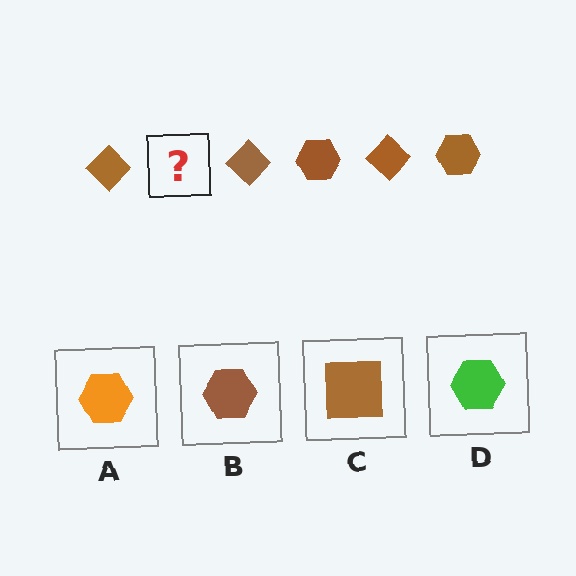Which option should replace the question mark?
Option B.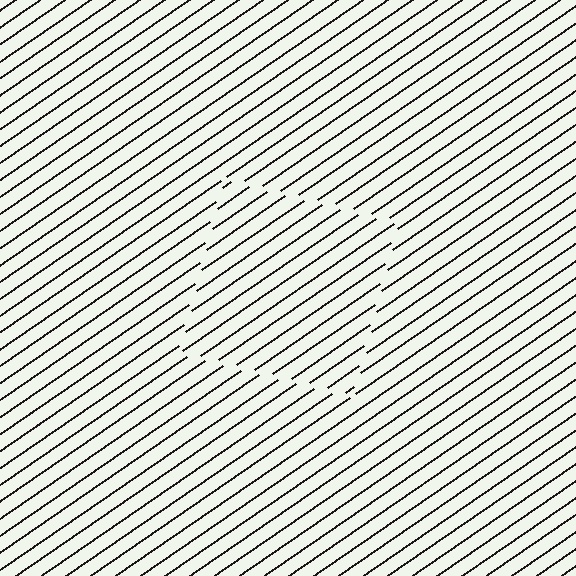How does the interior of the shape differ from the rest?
The interior of the shape contains the same grating, shifted by half a period — the contour is defined by the phase discontinuity where line-ends from the inner and outer gratings abut.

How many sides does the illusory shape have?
4 sides — the line-ends trace a square.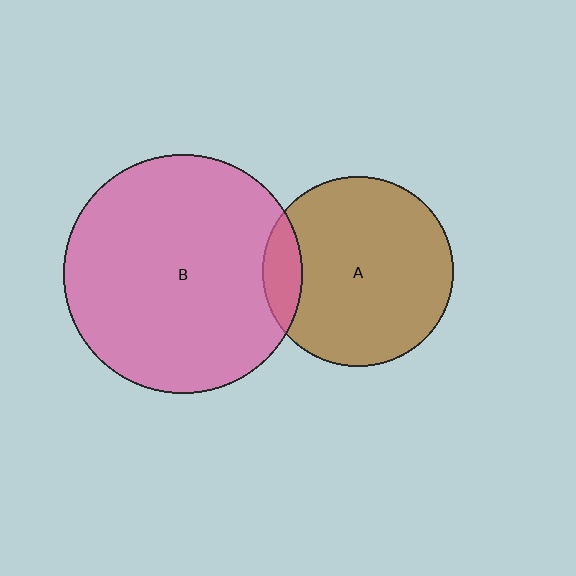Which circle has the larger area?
Circle B (pink).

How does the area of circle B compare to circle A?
Approximately 1.6 times.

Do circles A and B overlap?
Yes.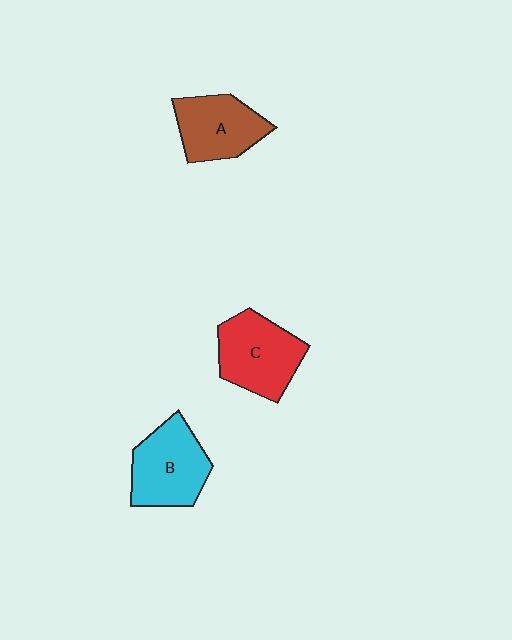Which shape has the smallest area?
Shape A (brown).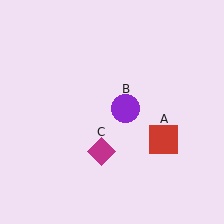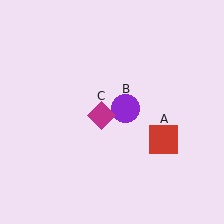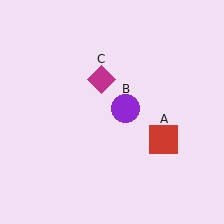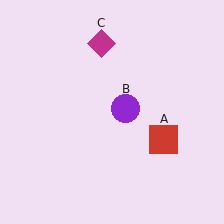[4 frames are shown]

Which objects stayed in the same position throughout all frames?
Red square (object A) and purple circle (object B) remained stationary.